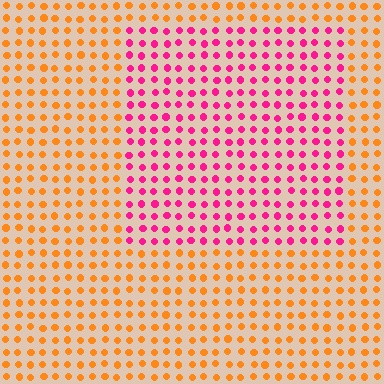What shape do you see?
I see a rectangle.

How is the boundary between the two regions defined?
The boundary is defined purely by a slight shift in hue (about 62 degrees). Spacing, size, and orientation are identical on both sides.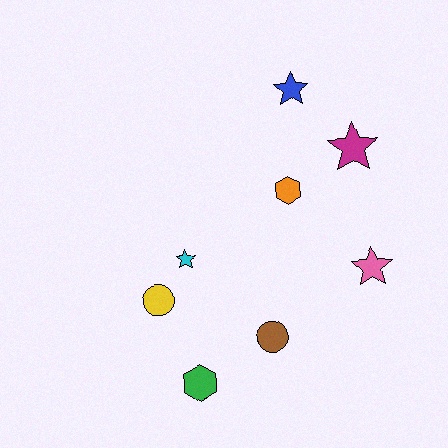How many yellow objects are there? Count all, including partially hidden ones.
There is 1 yellow object.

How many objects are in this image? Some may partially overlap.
There are 8 objects.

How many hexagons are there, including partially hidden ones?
There are 2 hexagons.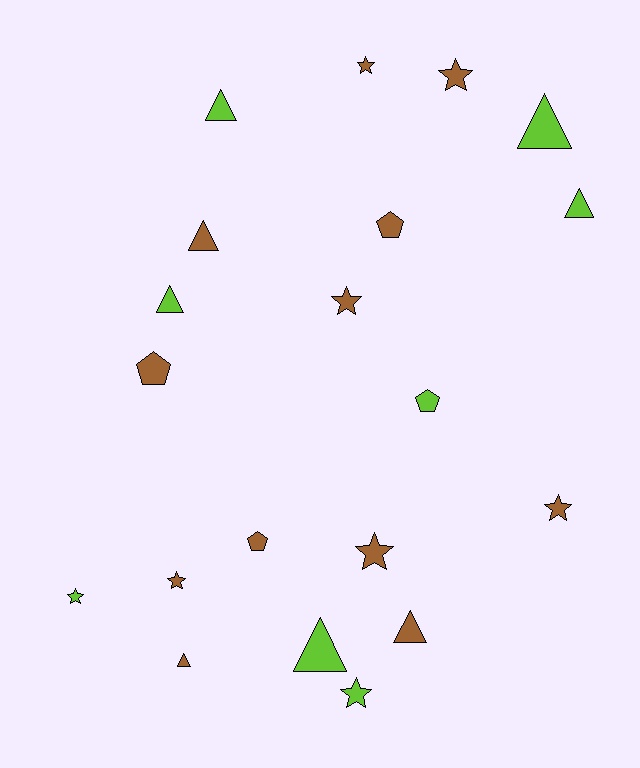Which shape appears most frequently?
Star, with 8 objects.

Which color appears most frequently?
Brown, with 12 objects.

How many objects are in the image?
There are 20 objects.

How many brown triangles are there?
There are 3 brown triangles.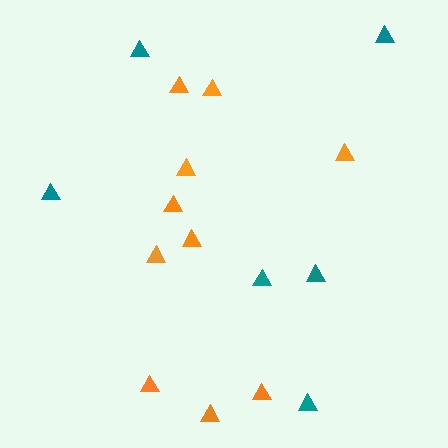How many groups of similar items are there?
There are 2 groups: one group of teal triangles (6) and one group of orange triangles (10).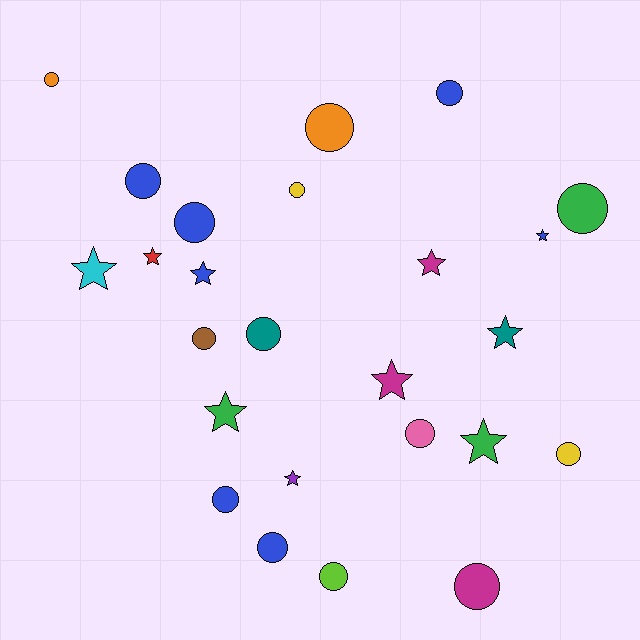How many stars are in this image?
There are 10 stars.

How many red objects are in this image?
There is 1 red object.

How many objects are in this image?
There are 25 objects.